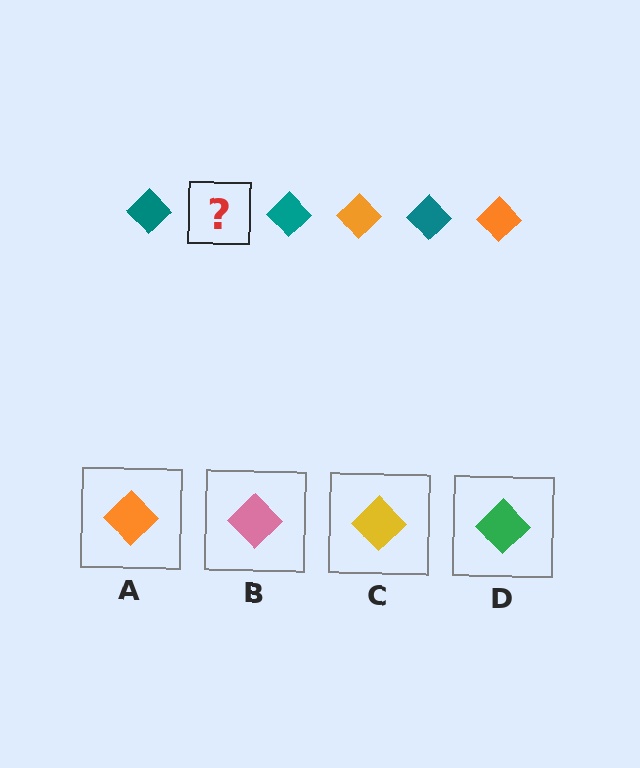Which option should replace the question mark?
Option A.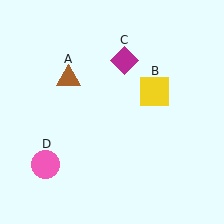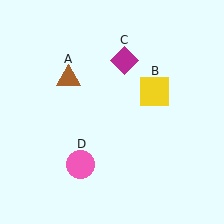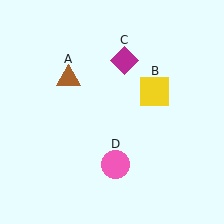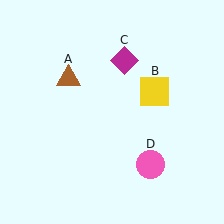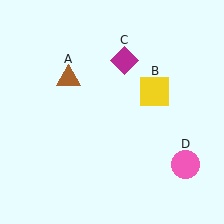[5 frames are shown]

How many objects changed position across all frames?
1 object changed position: pink circle (object D).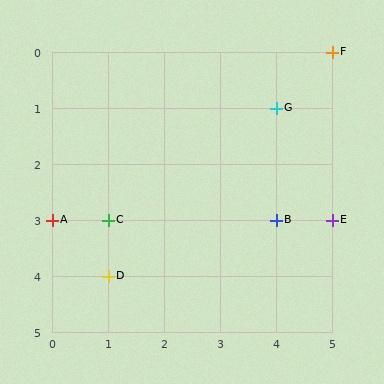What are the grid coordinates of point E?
Point E is at grid coordinates (5, 3).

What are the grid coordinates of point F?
Point F is at grid coordinates (5, 0).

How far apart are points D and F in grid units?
Points D and F are 4 columns and 4 rows apart (about 5.7 grid units diagonally).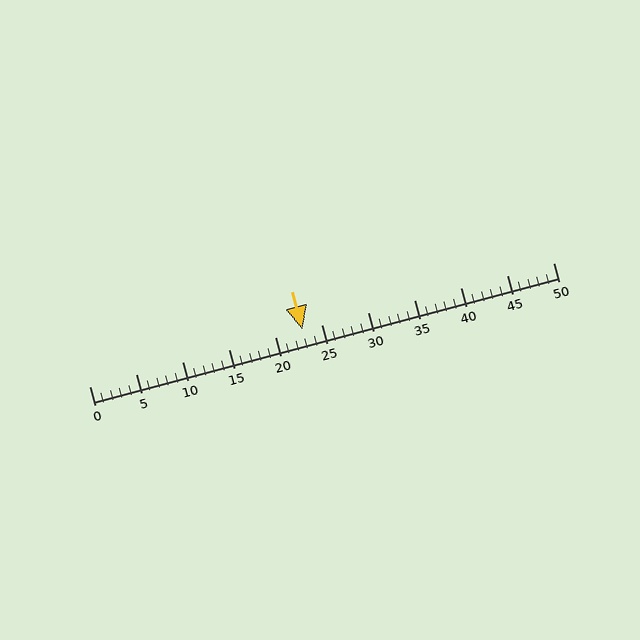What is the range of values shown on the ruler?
The ruler shows values from 0 to 50.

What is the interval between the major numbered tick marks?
The major tick marks are spaced 5 units apart.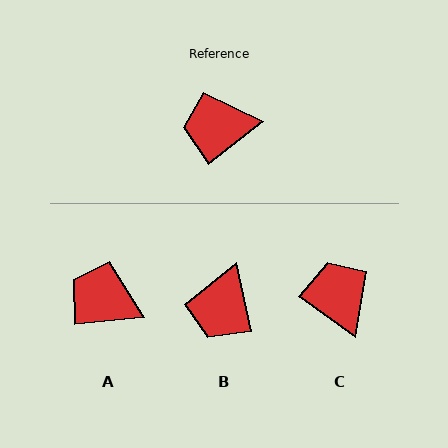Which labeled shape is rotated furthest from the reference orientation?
C, about 74 degrees away.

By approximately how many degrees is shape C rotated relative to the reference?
Approximately 74 degrees clockwise.